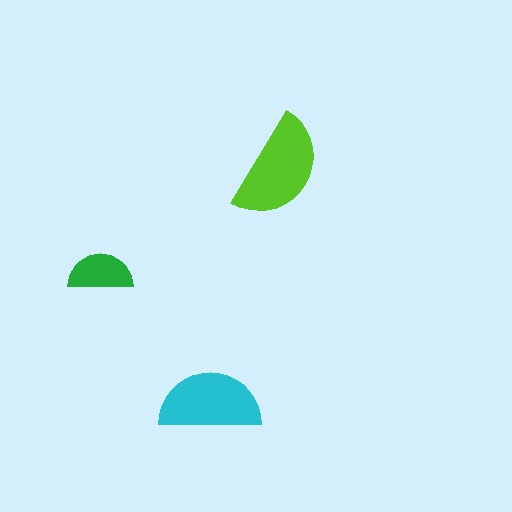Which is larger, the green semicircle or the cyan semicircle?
The cyan one.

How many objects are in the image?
There are 3 objects in the image.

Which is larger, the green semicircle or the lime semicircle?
The lime one.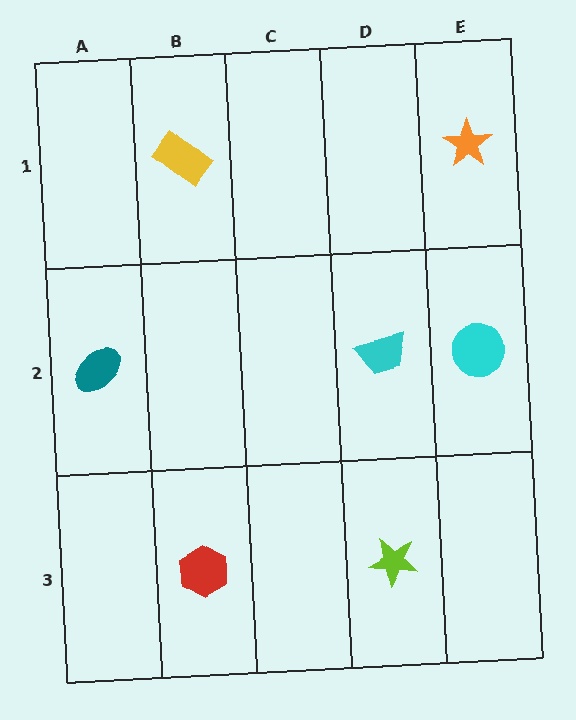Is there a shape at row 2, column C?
No, that cell is empty.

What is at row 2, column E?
A cyan circle.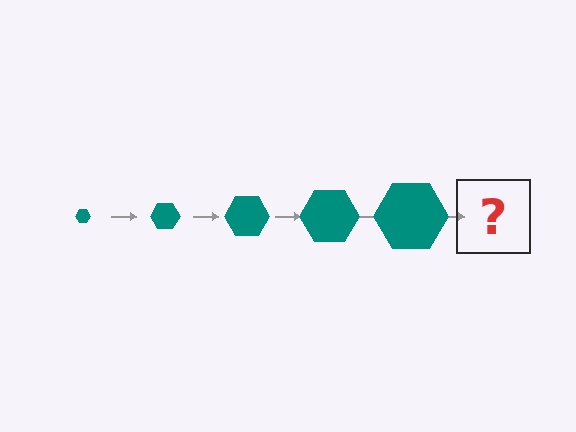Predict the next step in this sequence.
The next step is a teal hexagon, larger than the previous one.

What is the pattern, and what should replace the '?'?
The pattern is that the hexagon gets progressively larger each step. The '?' should be a teal hexagon, larger than the previous one.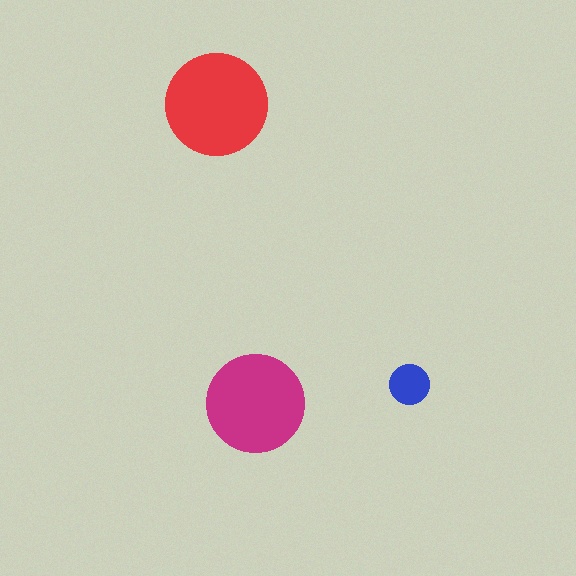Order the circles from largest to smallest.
the red one, the magenta one, the blue one.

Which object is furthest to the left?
The red circle is leftmost.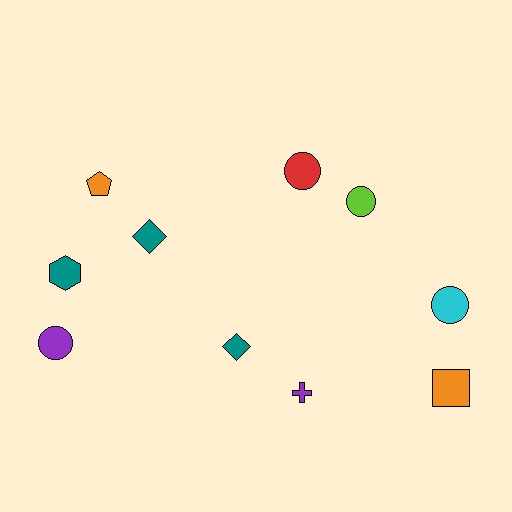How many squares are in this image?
There is 1 square.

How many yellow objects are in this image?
There are no yellow objects.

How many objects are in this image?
There are 10 objects.